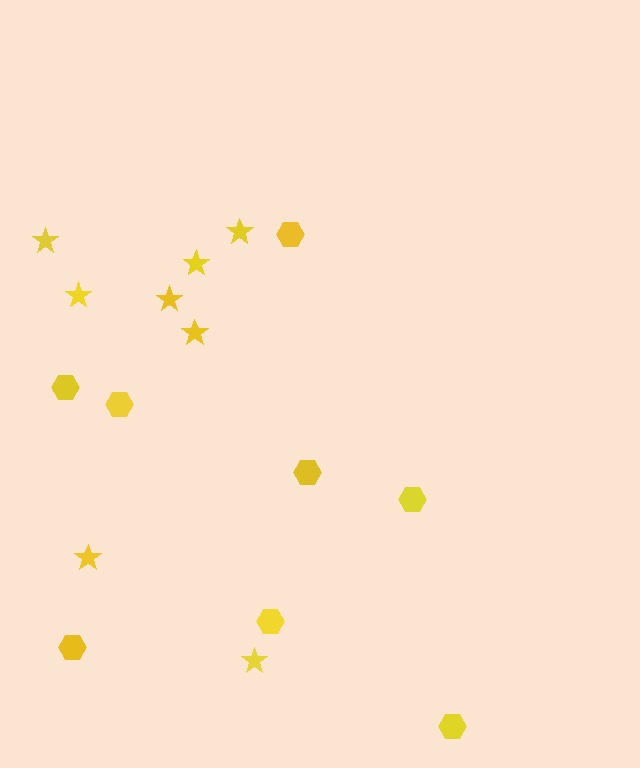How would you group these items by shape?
There are 2 groups: one group of hexagons (8) and one group of stars (8).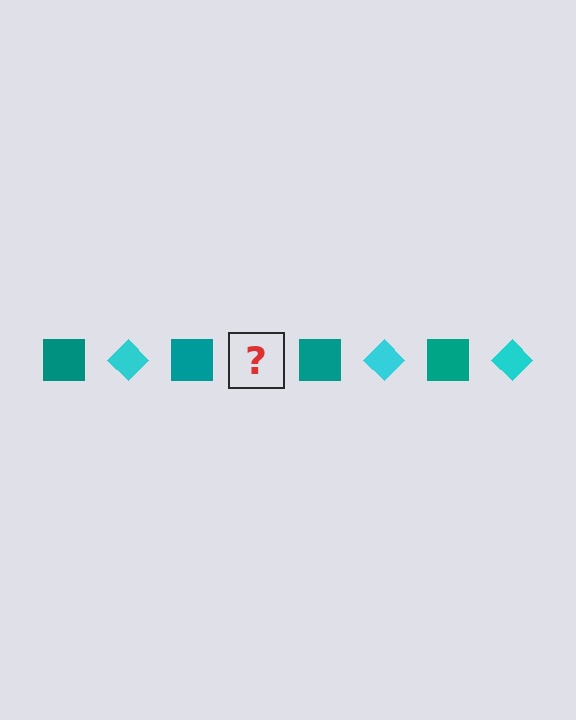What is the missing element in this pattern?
The missing element is a cyan diamond.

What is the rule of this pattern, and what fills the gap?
The rule is that the pattern alternates between teal square and cyan diamond. The gap should be filled with a cyan diamond.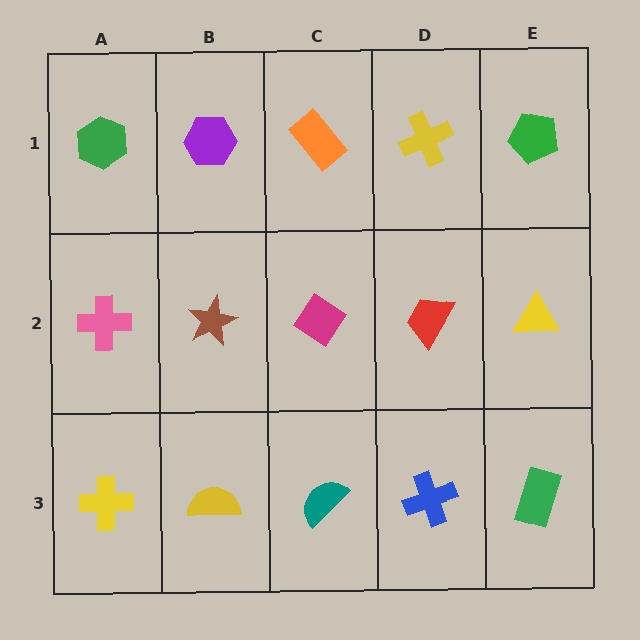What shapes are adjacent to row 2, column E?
A green pentagon (row 1, column E), a green rectangle (row 3, column E), a red trapezoid (row 2, column D).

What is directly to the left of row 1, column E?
A yellow cross.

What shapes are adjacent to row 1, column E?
A yellow triangle (row 2, column E), a yellow cross (row 1, column D).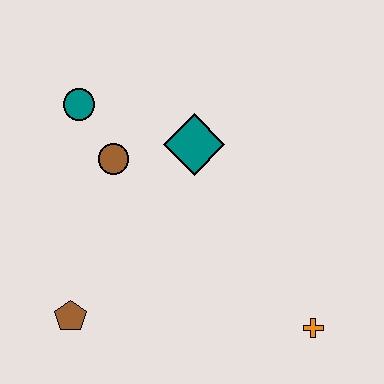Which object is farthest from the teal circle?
The orange cross is farthest from the teal circle.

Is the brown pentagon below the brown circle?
Yes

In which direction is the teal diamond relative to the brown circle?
The teal diamond is to the right of the brown circle.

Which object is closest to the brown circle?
The teal circle is closest to the brown circle.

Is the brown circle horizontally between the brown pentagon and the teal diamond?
Yes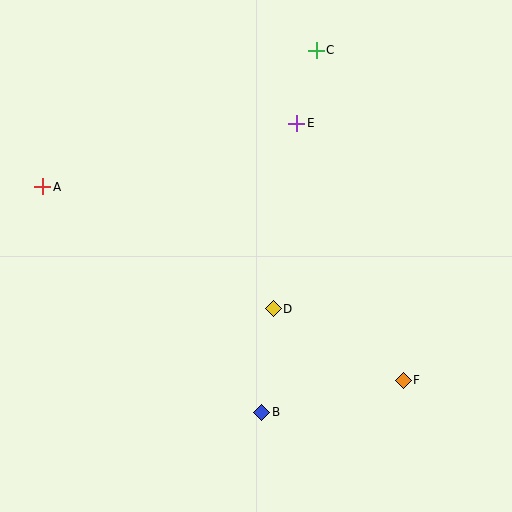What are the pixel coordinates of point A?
Point A is at (43, 187).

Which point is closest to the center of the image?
Point D at (273, 309) is closest to the center.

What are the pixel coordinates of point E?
Point E is at (297, 123).